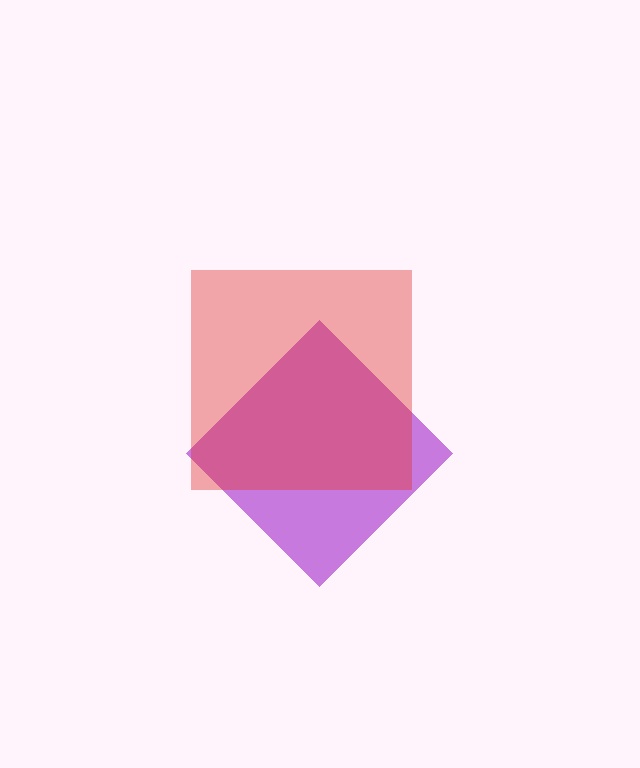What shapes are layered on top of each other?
The layered shapes are: a purple diamond, a red square.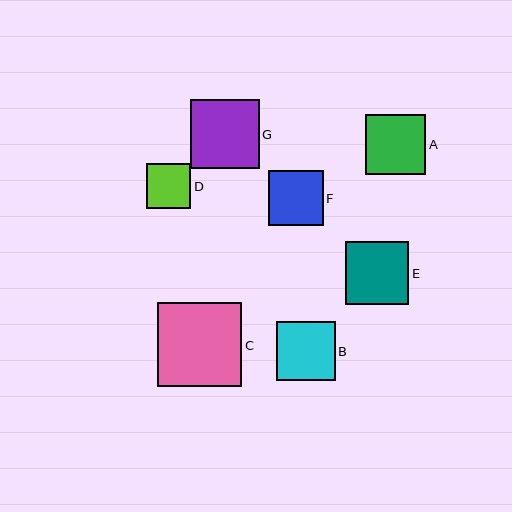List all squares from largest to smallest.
From largest to smallest: C, G, E, A, B, F, D.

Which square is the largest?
Square C is the largest with a size of approximately 84 pixels.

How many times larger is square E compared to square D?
Square E is approximately 1.4 times the size of square D.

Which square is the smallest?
Square D is the smallest with a size of approximately 45 pixels.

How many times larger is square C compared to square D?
Square C is approximately 1.9 times the size of square D.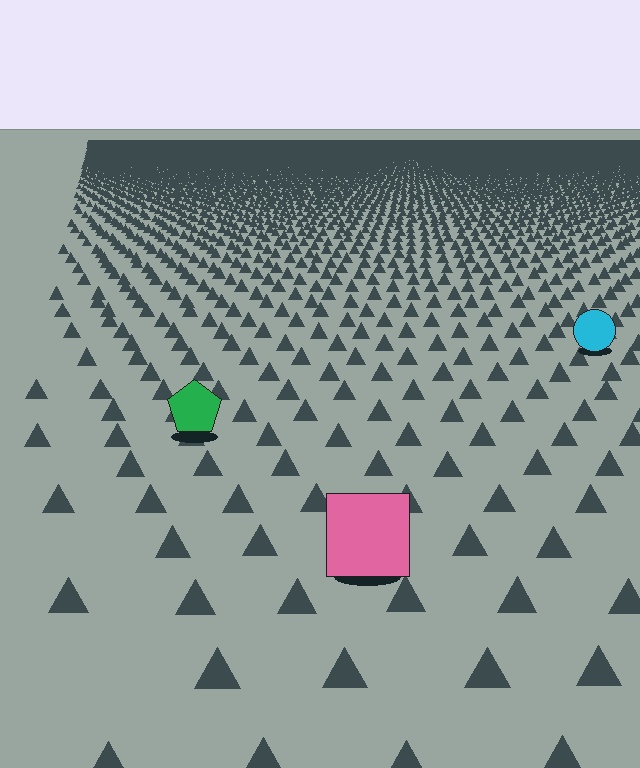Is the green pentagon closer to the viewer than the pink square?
No. The pink square is closer — you can tell from the texture gradient: the ground texture is coarser near it.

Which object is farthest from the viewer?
The cyan circle is farthest from the viewer. It appears smaller and the ground texture around it is denser.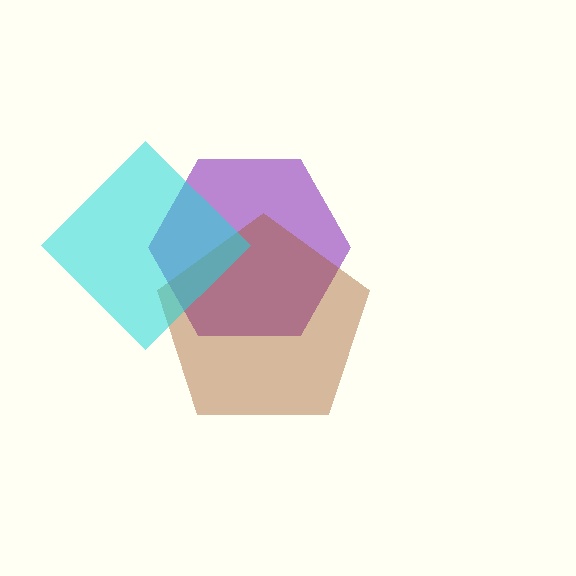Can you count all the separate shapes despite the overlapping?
Yes, there are 3 separate shapes.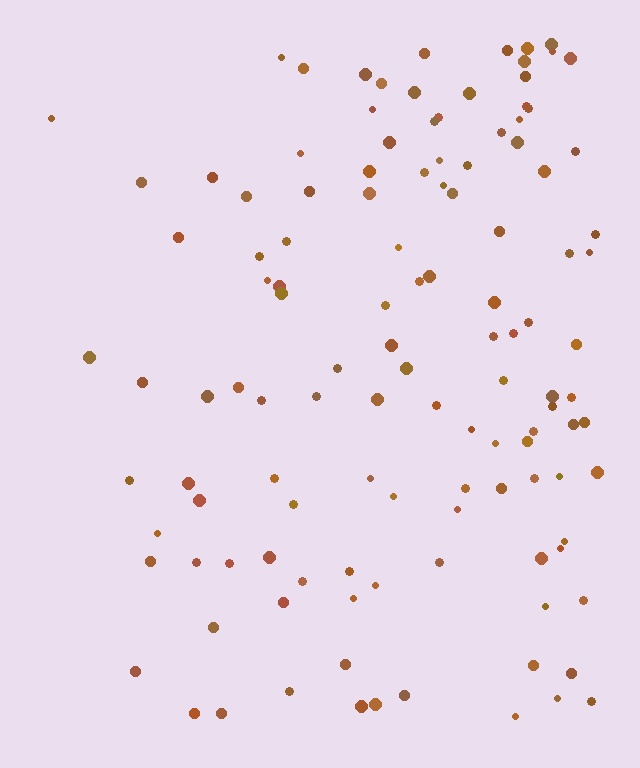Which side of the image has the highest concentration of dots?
The right.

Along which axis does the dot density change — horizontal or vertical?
Horizontal.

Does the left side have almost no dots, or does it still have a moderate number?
Still a moderate number, just noticeably fewer than the right.